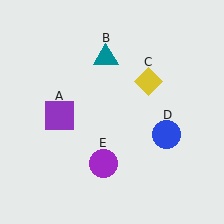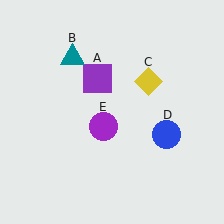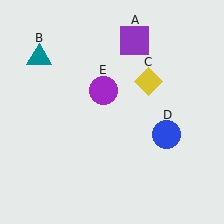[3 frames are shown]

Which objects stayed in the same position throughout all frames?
Yellow diamond (object C) and blue circle (object D) remained stationary.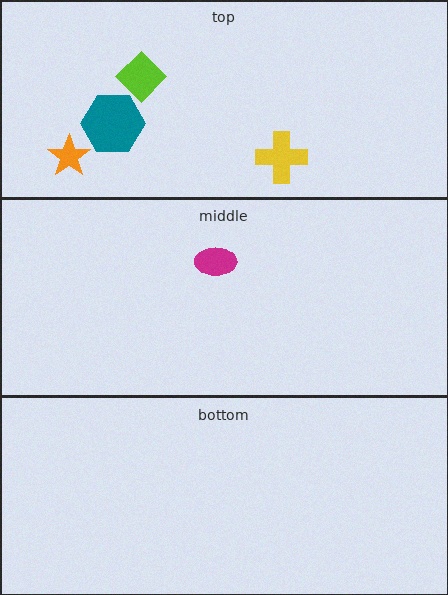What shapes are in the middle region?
The magenta ellipse.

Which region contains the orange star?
The top region.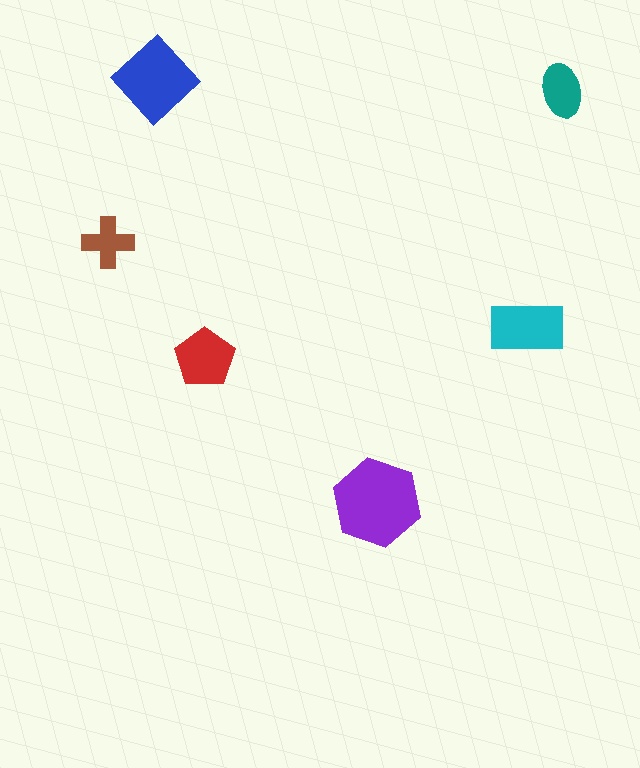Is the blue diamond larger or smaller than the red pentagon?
Larger.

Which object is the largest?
The purple hexagon.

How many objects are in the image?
There are 6 objects in the image.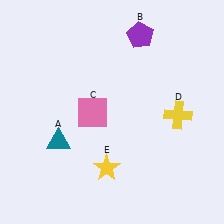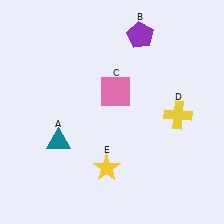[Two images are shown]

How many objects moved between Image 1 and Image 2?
1 object moved between the two images.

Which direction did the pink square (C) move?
The pink square (C) moved right.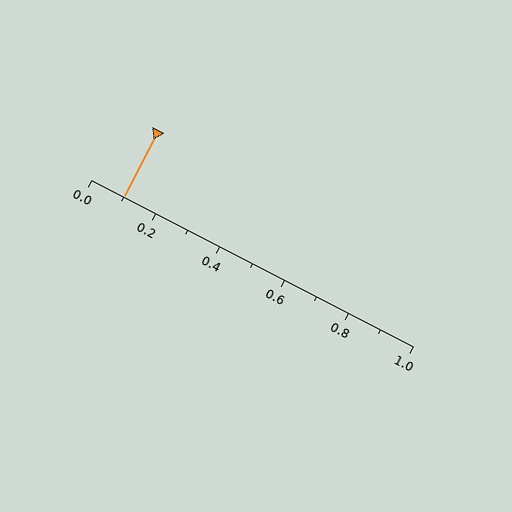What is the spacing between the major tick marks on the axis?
The major ticks are spaced 0.2 apart.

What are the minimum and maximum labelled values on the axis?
The axis runs from 0.0 to 1.0.